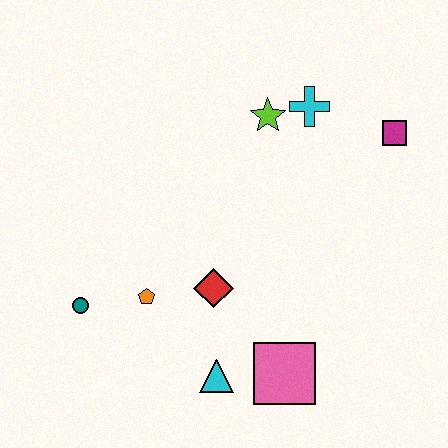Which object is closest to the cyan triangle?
The pink square is closest to the cyan triangle.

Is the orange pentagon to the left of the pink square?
Yes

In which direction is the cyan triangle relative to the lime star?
The cyan triangle is below the lime star.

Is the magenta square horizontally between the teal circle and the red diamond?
No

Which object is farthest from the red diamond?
The magenta square is farthest from the red diamond.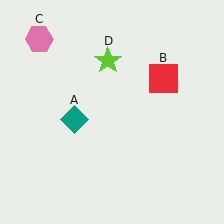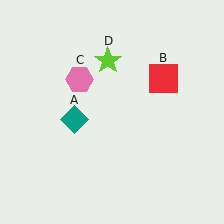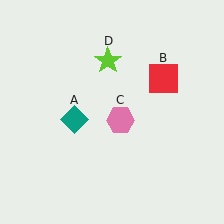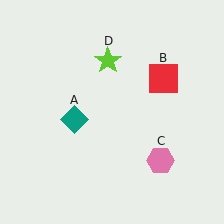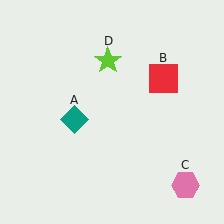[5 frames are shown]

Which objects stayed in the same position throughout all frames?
Teal diamond (object A) and red square (object B) and lime star (object D) remained stationary.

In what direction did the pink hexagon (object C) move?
The pink hexagon (object C) moved down and to the right.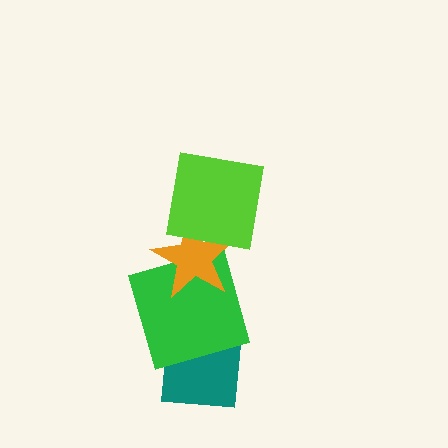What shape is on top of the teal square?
The green square is on top of the teal square.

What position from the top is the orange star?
The orange star is 2nd from the top.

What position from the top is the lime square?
The lime square is 1st from the top.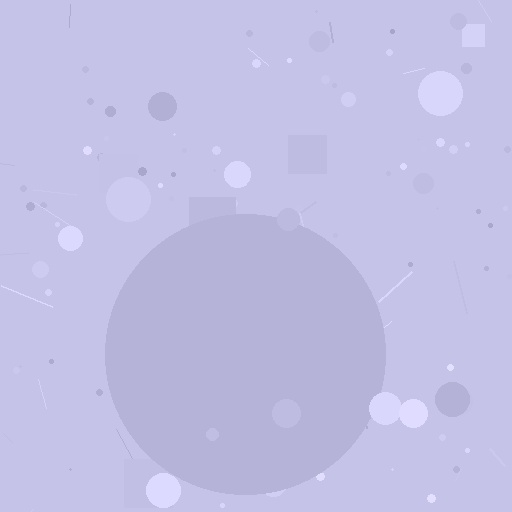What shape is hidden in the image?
A circle is hidden in the image.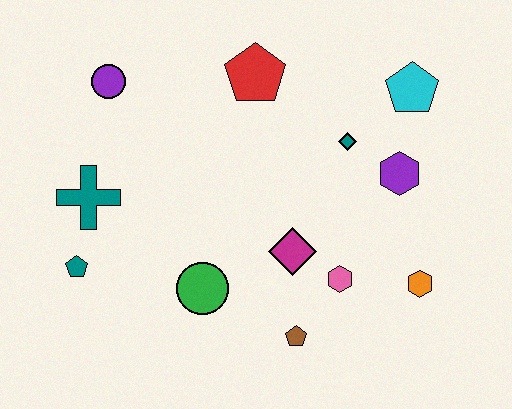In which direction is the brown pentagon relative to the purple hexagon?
The brown pentagon is below the purple hexagon.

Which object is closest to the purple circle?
The teal cross is closest to the purple circle.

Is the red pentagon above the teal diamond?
Yes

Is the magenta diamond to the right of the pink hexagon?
No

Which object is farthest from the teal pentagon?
The cyan pentagon is farthest from the teal pentagon.